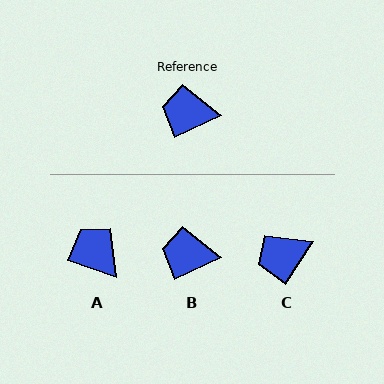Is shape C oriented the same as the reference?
No, it is off by about 32 degrees.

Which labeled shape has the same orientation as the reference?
B.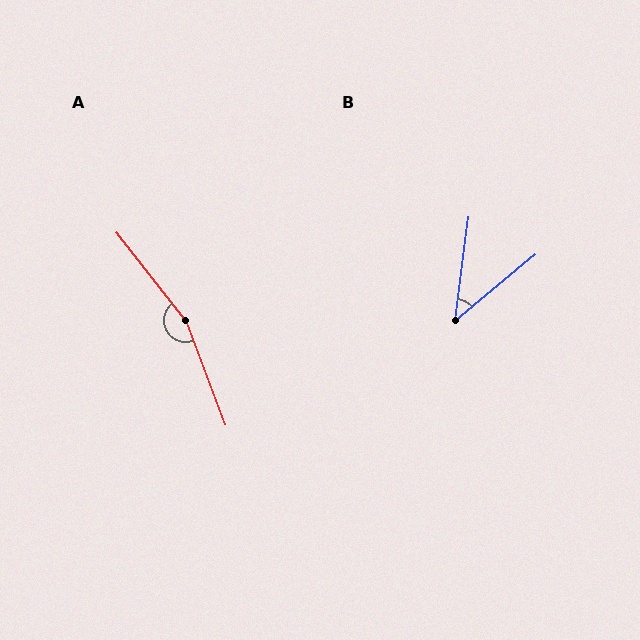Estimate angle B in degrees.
Approximately 43 degrees.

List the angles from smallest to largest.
B (43°), A (163°).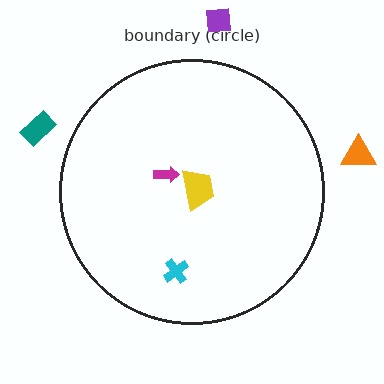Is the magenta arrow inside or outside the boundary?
Inside.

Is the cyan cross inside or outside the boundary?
Inside.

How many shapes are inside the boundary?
3 inside, 3 outside.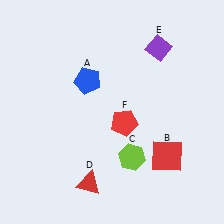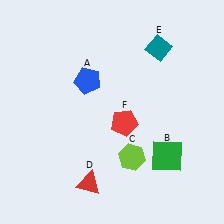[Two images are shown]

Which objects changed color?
B changed from red to green. E changed from purple to teal.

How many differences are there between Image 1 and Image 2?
There are 2 differences between the two images.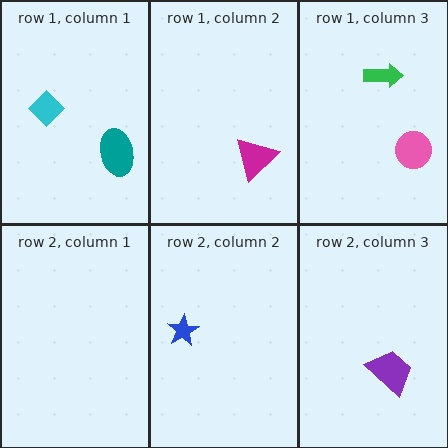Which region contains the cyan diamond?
The row 1, column 1 region.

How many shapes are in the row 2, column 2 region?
1.